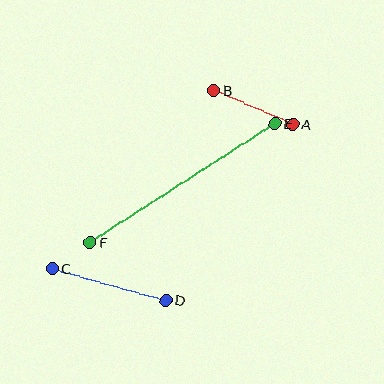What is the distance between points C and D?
The distance is approximately 118 pixels.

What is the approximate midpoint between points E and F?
The midpoint is at approximately (182, 183) pixels.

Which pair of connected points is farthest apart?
Points E and F are farthest apart.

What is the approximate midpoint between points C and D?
The midpoint is at approximately (109, 284) pixels.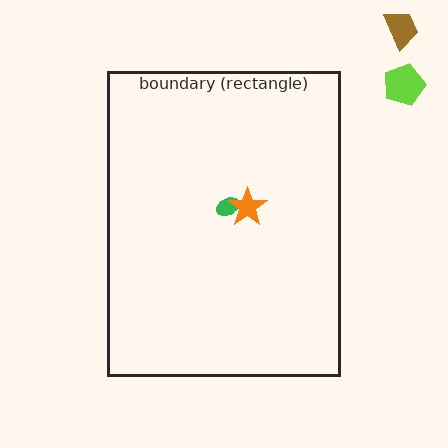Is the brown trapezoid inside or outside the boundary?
Outside.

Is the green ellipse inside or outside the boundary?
Inside.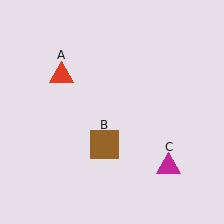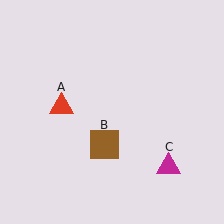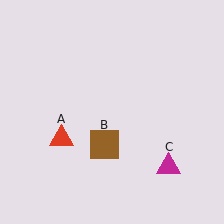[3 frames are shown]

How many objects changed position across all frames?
1 object changed position: red triangle (object A).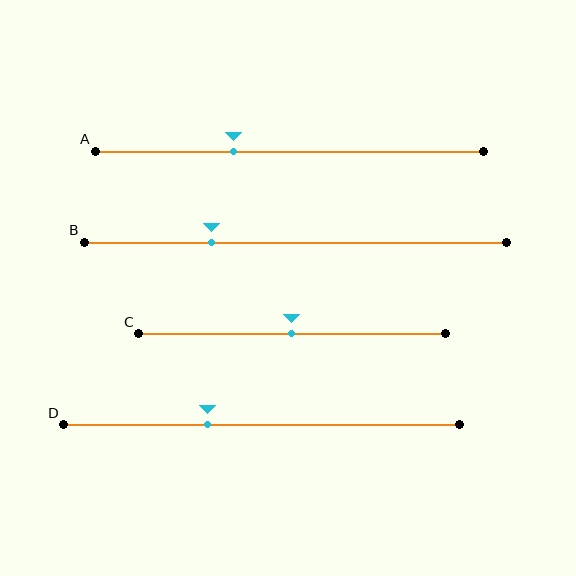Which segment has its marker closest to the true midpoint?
Segment C has its marker closest to the true midpoint.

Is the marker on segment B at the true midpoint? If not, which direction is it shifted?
No, the marker on segment B is shifted to the left by about 20% of the segment length.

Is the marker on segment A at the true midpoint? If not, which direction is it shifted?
No, the marker on segment A is shifted to the left by about 14% of the segment length.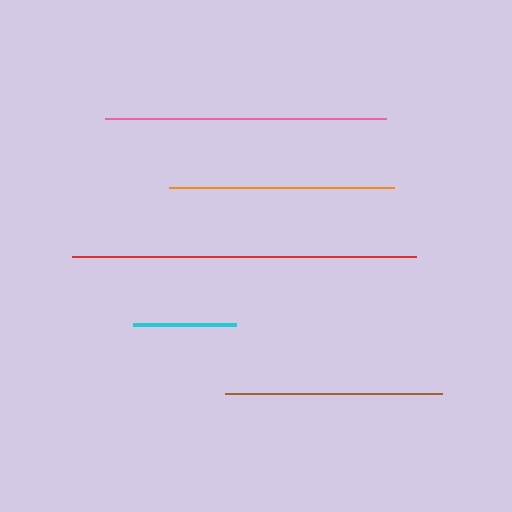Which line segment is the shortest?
The cyan line is the shortest at approximately 102 pixels.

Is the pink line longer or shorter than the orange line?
The pink line is longer than the orange line.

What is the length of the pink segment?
The pink segment is approximately 281 pixels long.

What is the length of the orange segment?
The orange segment is approximately 225 pixels long.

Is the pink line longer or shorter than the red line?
The red line is longer than the pink line.